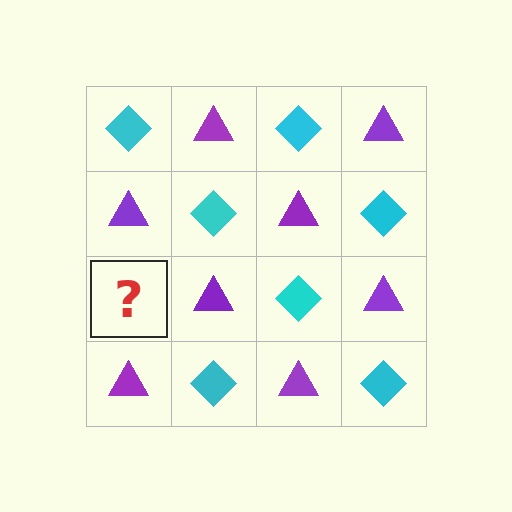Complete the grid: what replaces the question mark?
The question mark should be replaced with a cyan diamond.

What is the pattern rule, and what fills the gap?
The rule is that it alternates cyan diamond and purple triangle in a checkerboard pattern. The gap should be filled with a cyan diamond.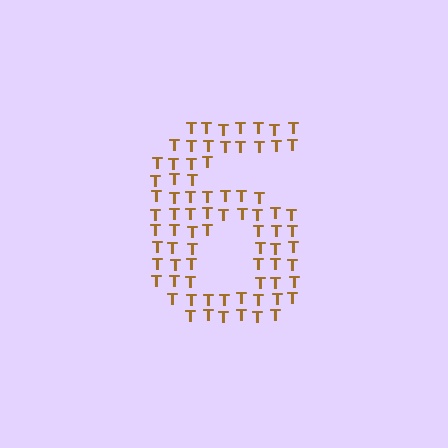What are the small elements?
The small elements are letter T's.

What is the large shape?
The large shape is the digit 6.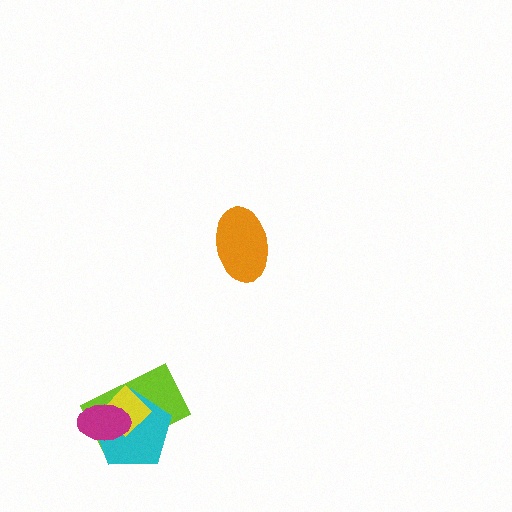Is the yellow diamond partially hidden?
Yes, it is partially covered by another shape.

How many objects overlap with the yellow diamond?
3 objects overlap with the yellow diamond.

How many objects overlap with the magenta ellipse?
3 objects overlap with the magenta ellipse.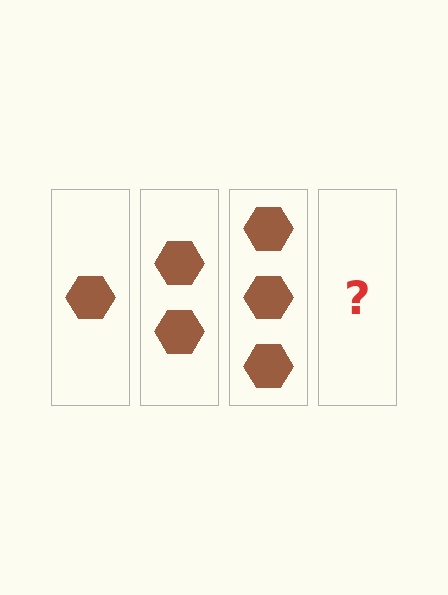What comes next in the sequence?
The next element should be 4 hexagons.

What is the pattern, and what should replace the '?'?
The pattern is that each step adds one more hexagon. The '?' should be 4 hexagons.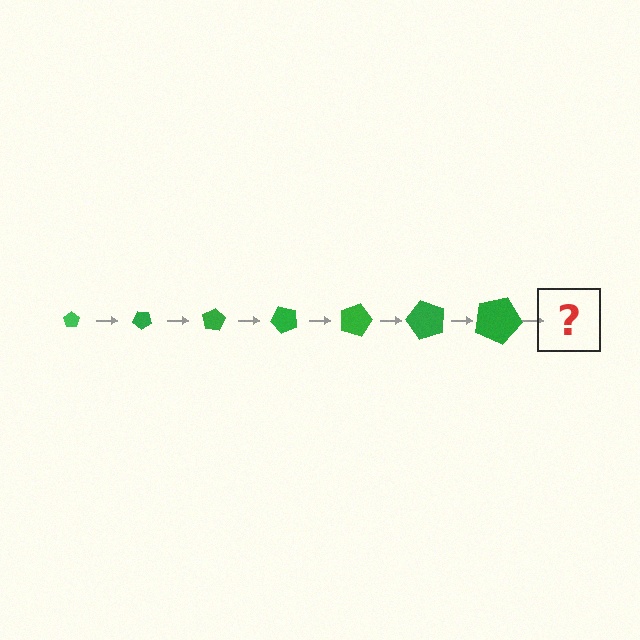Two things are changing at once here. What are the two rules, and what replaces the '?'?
The two rules are that the pentagon grows larger each step and it rotates 40 degrees each step. The '?' should be a pentagon, larger than the previous one and rotated 280 degrees from the start.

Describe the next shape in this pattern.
It should be a pentagon, larger than the previous one and rotated 280 degrees from the start.